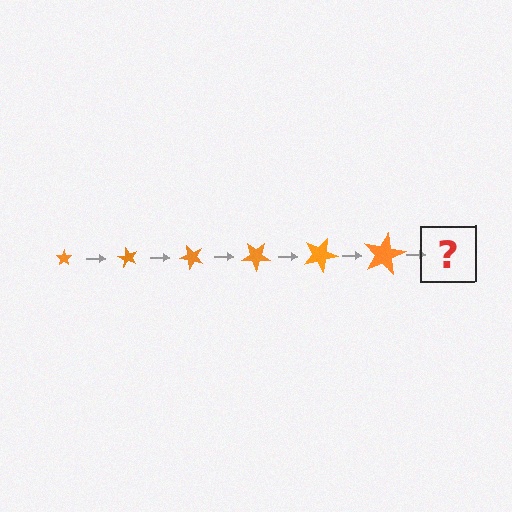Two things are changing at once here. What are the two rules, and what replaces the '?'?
The two rules are that the star grows larger each step and it rotates 60 degrees each step. The '?' should be a star, larger than the previous one and rotated 360 degrees from the start.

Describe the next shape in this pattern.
It should be a star, larger than the previous one and rotated 360 degrees from the start.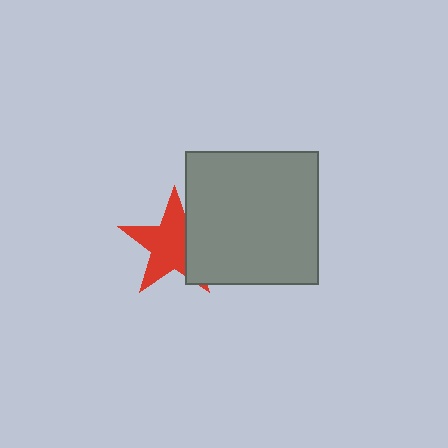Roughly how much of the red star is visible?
Most of it is visible (roughly 70%).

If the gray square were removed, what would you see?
You would see the complete red star.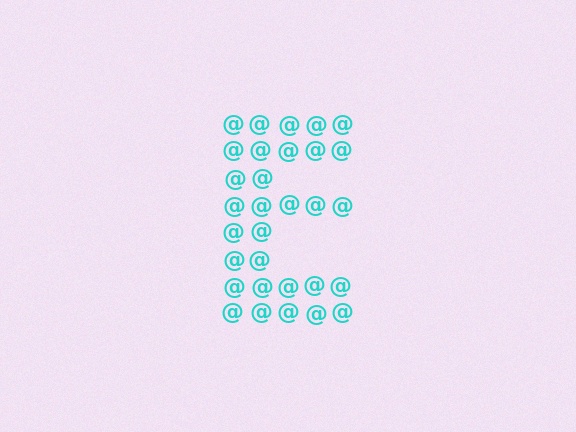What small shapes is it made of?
It is made of small at signs.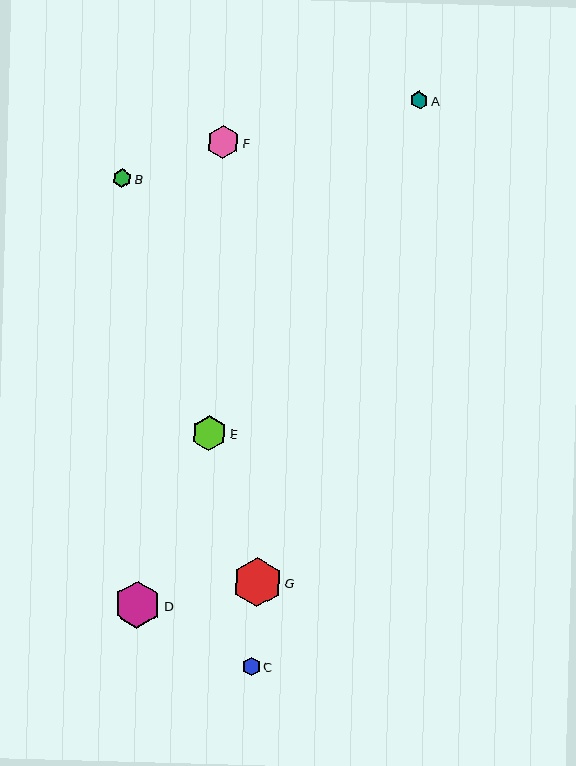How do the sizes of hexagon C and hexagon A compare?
Hexagon C and hexagon A are approximately the same size.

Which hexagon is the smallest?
Hexagon A is the smallest with a size of approximately 18 pixels.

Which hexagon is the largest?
Hexagon G is the largest with a size of approximately 50 pixels.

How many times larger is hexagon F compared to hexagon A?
Hexagon F is approximately 1.9 times the size of hexagon A.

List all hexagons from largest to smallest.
From largest to smallest: G, D, E, F, B, C, A.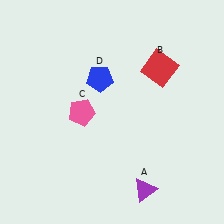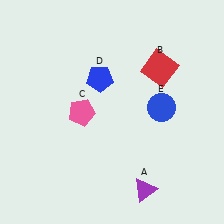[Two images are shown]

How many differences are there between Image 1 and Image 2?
There is 1 difference between the two images.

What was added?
A blue circle (E) was added in Image 2.